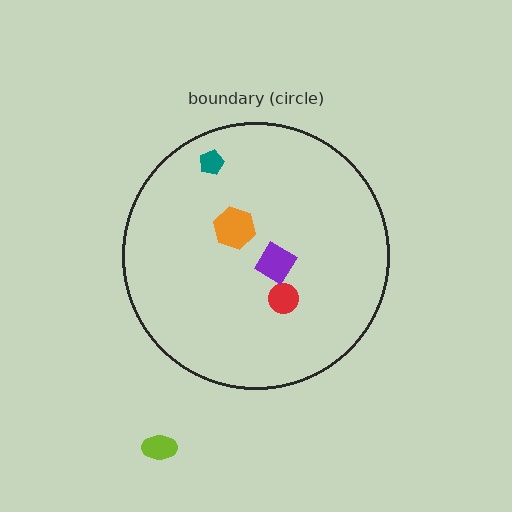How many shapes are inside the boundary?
4 inside, 1 outside.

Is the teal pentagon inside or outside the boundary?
Inside.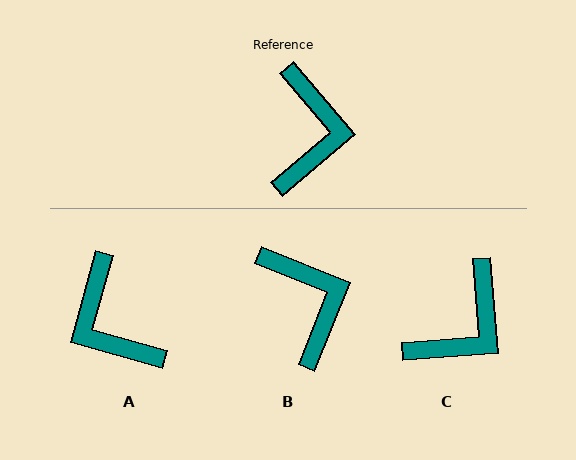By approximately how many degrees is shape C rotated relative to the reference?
Approximately 36 degrees clockwise.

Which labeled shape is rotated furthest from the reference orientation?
A, about 146 degrees away.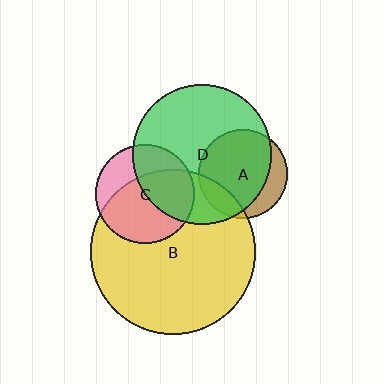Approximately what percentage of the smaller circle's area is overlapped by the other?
Approximately 45%.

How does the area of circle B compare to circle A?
Approximately 3.4 times.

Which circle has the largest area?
Circle B (yellow).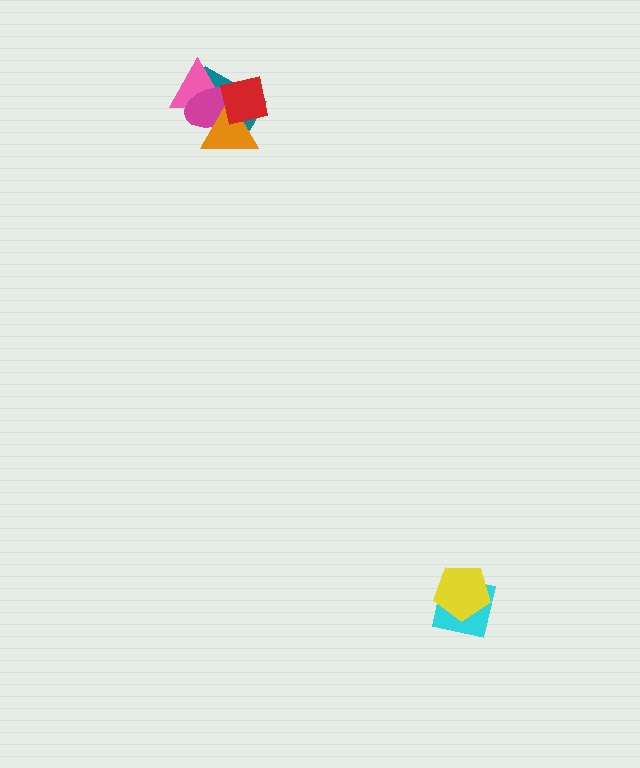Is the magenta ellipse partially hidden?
Yes, it is partially covered by another shape.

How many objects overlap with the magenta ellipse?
4 objects overlap with the magenta ellipse.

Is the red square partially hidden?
No, no other shape covers it.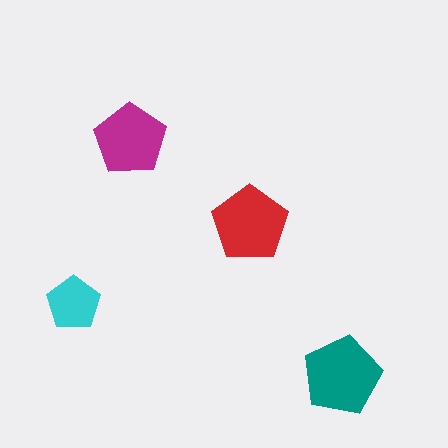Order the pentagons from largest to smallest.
the teal one, the red one, the magenta one, the cyan one.